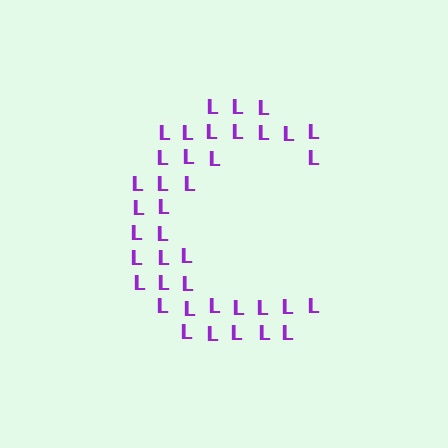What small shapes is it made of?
It is made of small letter L's.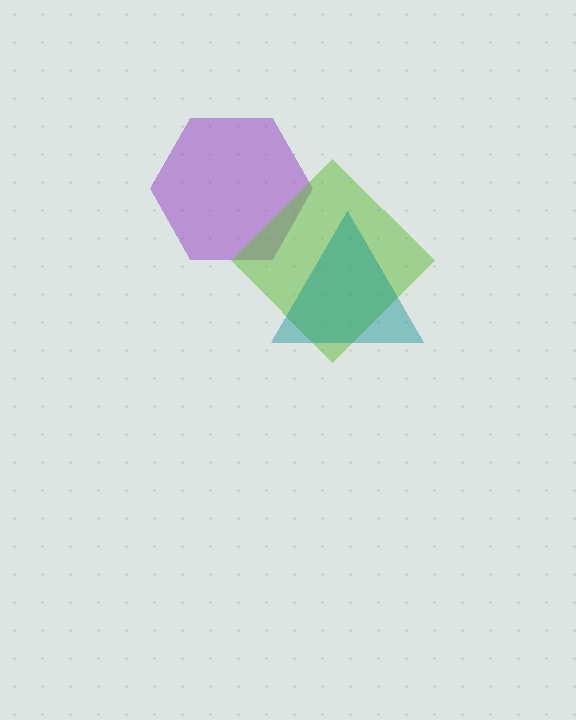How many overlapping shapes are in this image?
There are 3 overlapping shapes in the image.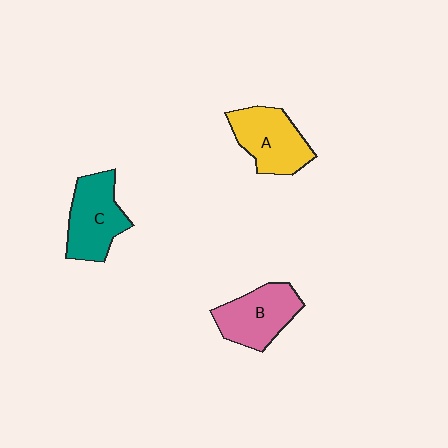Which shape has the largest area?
Shape C (teal).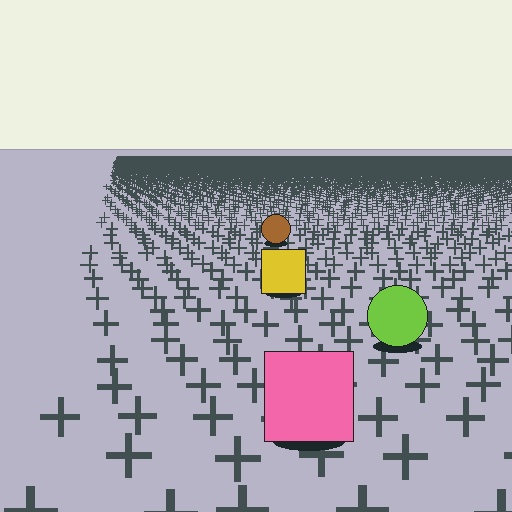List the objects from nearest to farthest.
From nearest to farthest: the pink square, the lime circle, the yellow square, the brown circle.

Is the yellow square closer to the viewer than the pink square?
No. The pink square is closer — you can tell from the texture gradient: the ground texture is coarser near it.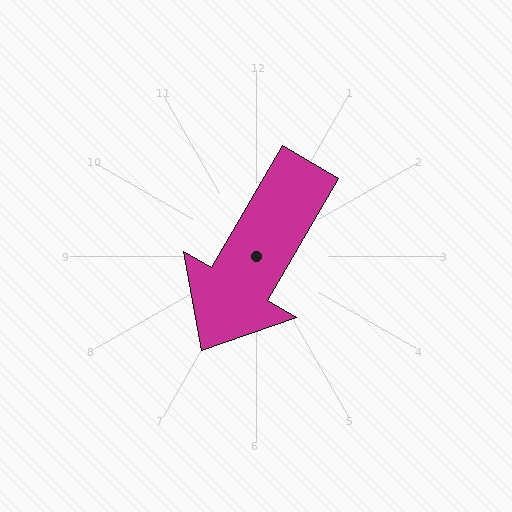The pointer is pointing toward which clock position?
Roughly 7 o'clock.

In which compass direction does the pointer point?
Southwest.